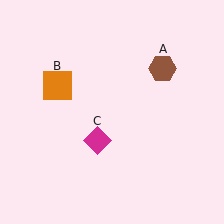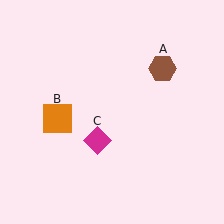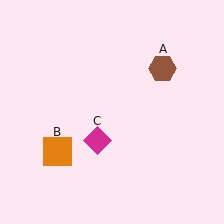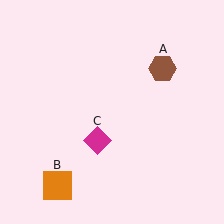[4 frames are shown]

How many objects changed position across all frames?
1 object changed position: orange square (object B).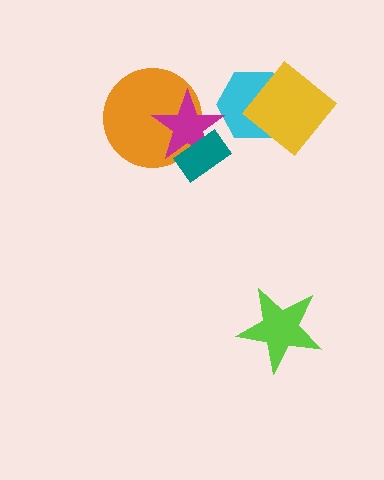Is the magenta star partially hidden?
Yes, it is partially covered by another shape.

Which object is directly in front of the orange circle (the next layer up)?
The magenta star is directly in front of the orange circle.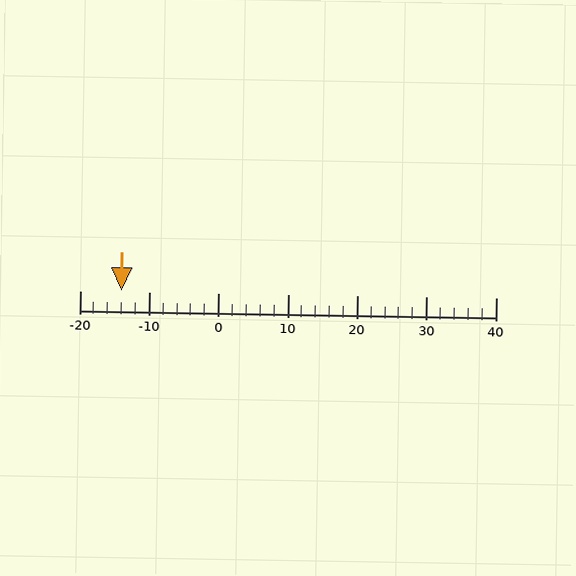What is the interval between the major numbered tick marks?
The major tick marks are spaced 10 units apart.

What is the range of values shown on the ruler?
The ruler shows values from -20 to 40.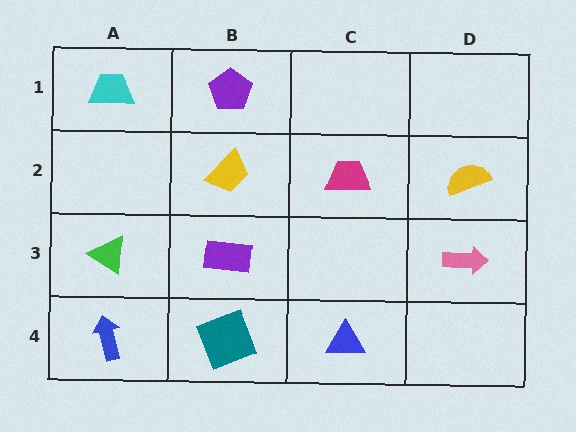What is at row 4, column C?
A blue triangle.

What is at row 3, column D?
A pink arrow.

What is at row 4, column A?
A blue arrow.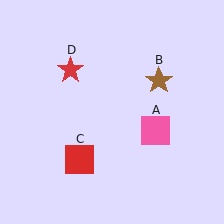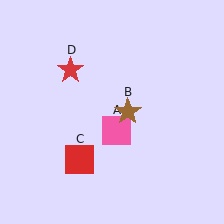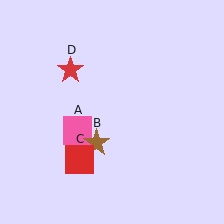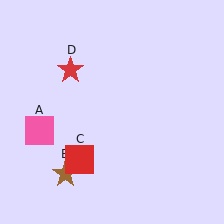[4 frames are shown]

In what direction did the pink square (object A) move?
The pink square (object A) moved left.